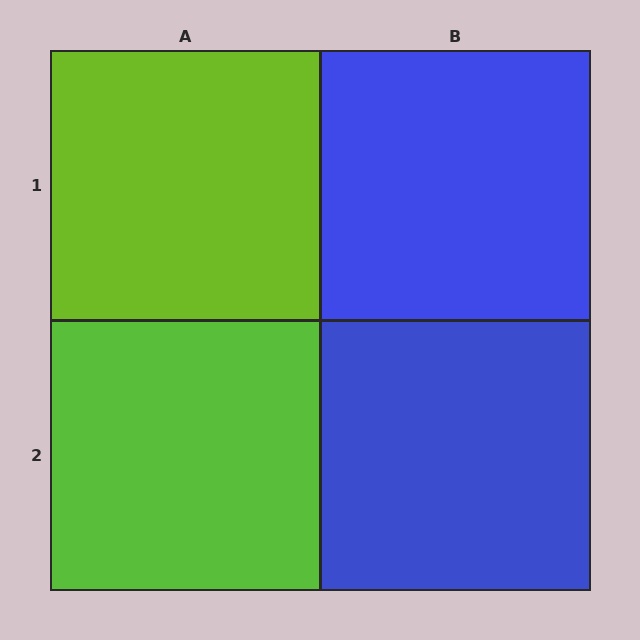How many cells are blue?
2 cells are blue.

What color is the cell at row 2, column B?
Blue.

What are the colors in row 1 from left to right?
Lime, blue.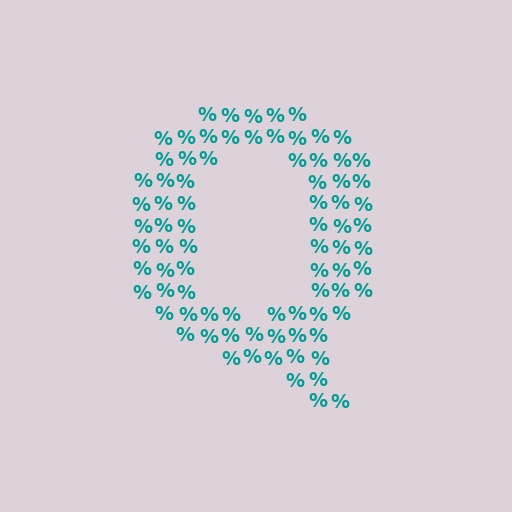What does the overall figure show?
The overall figure shows the letter Q.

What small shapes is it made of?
It is made of small percent signs.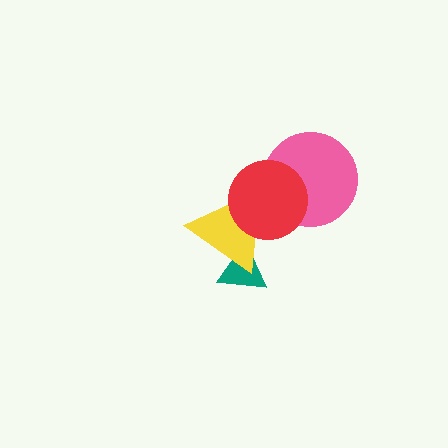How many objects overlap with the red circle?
2 objects overlap with the red circle.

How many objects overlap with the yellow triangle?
2 objects overlap with the yellow triangle.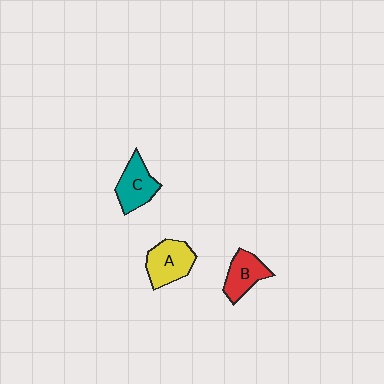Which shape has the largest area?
Shape A (yellow).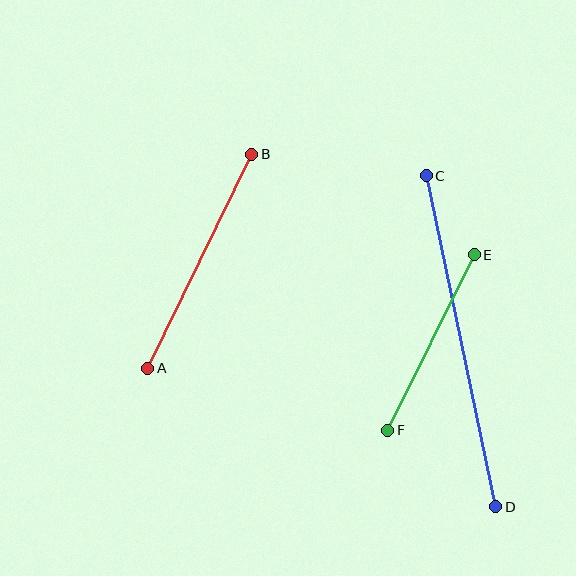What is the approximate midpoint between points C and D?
The midpoint is at approximately (461, 341) pixels.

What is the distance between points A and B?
The distance is approximately 238 pixels.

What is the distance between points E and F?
The distance is approximately 196 pixels.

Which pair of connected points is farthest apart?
Points C and D are farthest apart.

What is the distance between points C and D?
The distance is approximately 338 pixels.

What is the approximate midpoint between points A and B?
The midpoint is at approximately (200, 261) pixels.